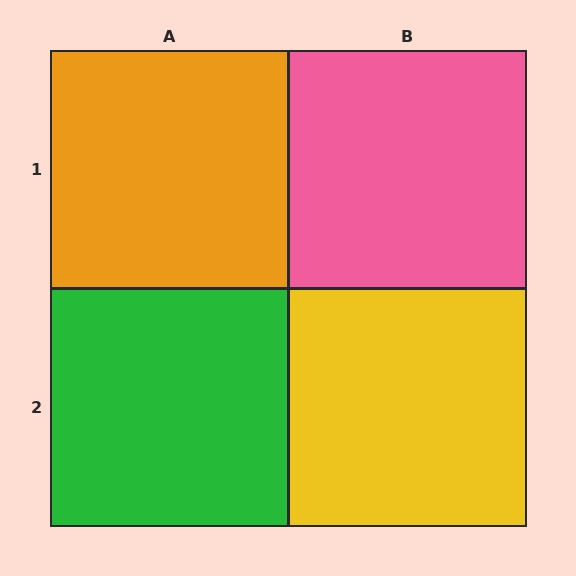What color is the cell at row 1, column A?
Orange.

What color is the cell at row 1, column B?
Pink.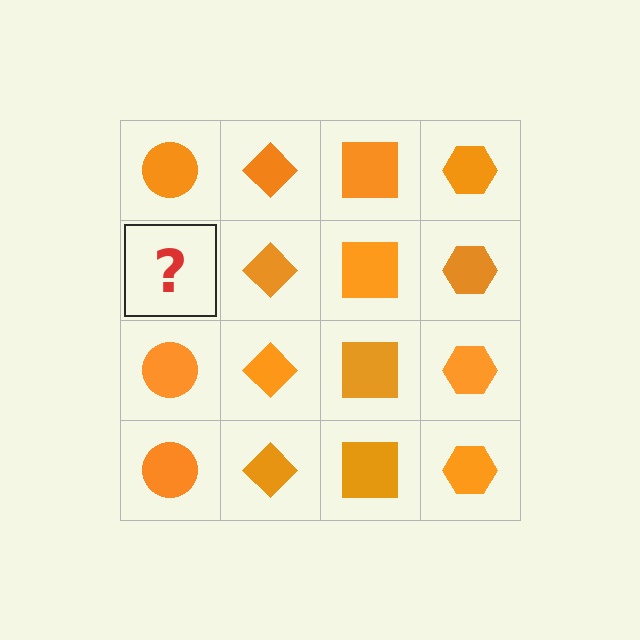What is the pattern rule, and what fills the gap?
The rule is that each column has a consistent shape. The gap should be filled with an orange circle.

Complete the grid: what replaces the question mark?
The question mark should be replaced with an orange circle.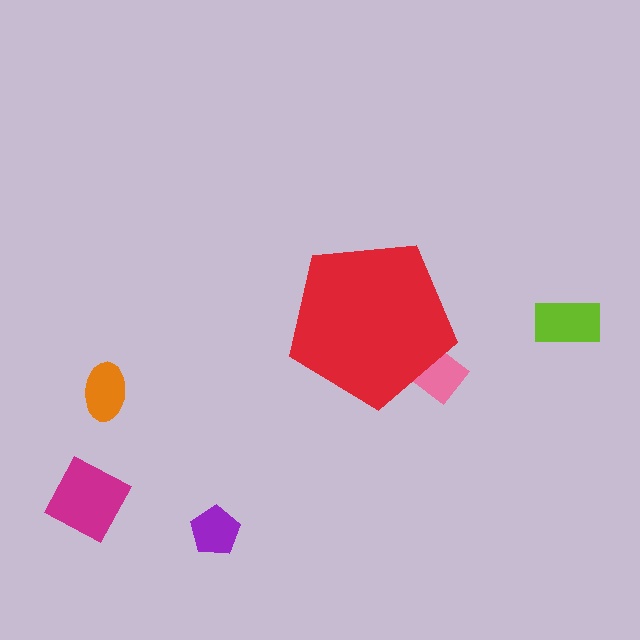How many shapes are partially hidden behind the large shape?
1 shape is partially hidden.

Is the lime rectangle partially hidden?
No, the lime rectangle is fully visible.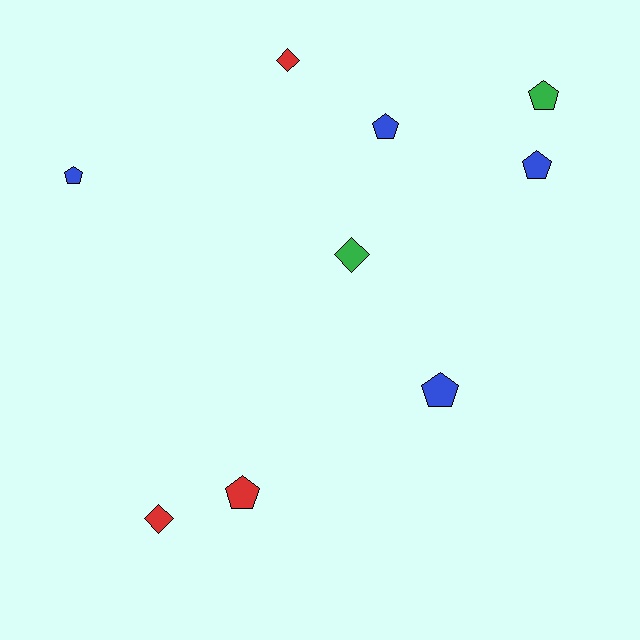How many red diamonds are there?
There are 2 red diamonds.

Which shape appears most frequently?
Pentagon, with 6 objects.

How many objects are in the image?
There are 9 objects.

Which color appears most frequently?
Blue, with 4 objects.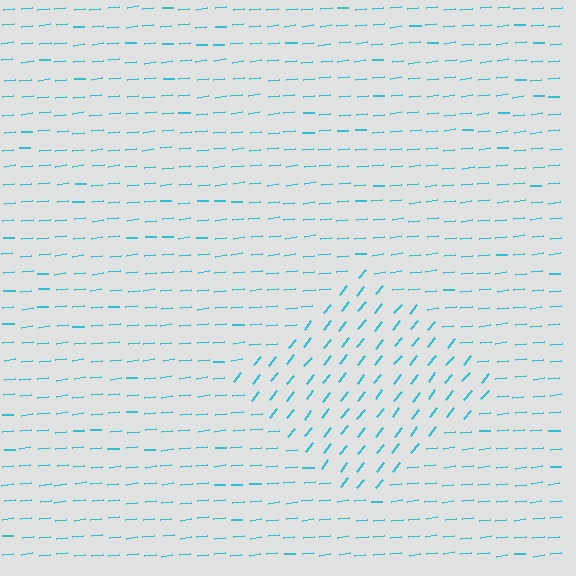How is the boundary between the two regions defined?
The boundary is defined purely by a change in line orientation (approximately 45 degrees difference). All lines are the same color and thickness.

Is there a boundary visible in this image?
Yes, there is a texture boundary formed by a change in line orientation.